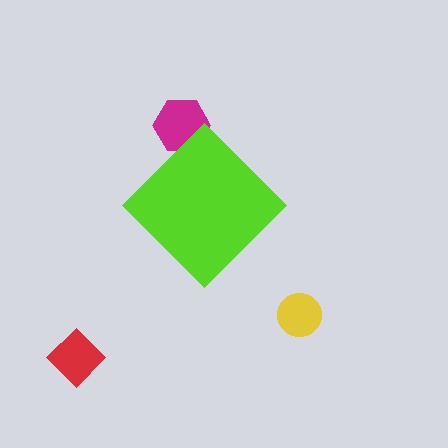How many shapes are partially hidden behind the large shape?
1 shape is partially hidden.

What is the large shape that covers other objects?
A lime diamond.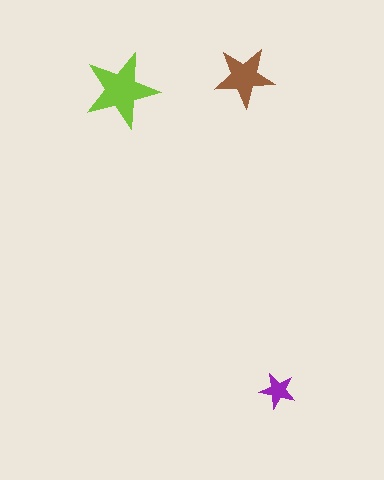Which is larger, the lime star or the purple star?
The lime one.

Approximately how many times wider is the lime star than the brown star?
About 1.5 times wider.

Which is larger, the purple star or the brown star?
The brown one.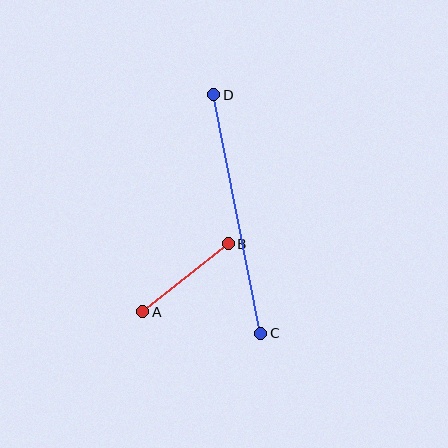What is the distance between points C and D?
The distance is approximately 243 pixels.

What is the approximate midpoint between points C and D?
The midpoint is at approximately (237, 214) pixels.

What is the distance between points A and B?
The distance is approximately 110 pixels.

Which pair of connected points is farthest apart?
Points C and D are farthest apart.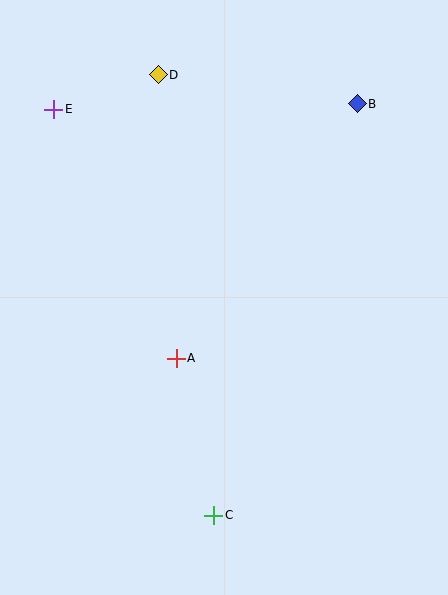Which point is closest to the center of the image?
Point A at (176, 358) is closest to the center.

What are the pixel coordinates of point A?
Point A is at (176, 358).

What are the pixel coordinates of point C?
Point C is at (214, 515).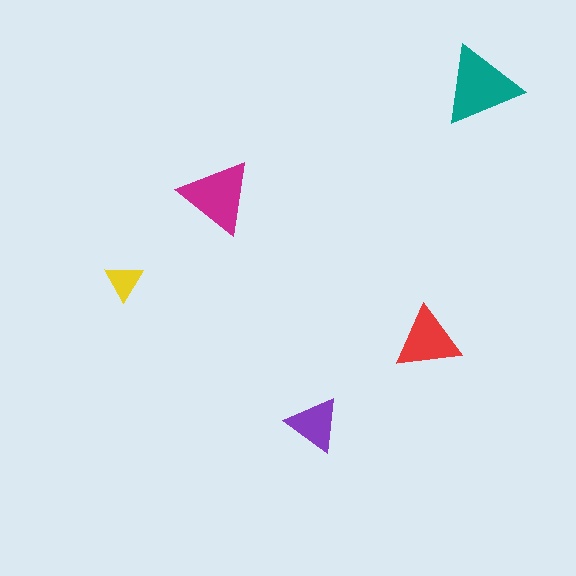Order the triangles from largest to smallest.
the teal one, the magenta one, the red one, the purple one, the yellow one.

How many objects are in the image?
There are 5 objects in the image.